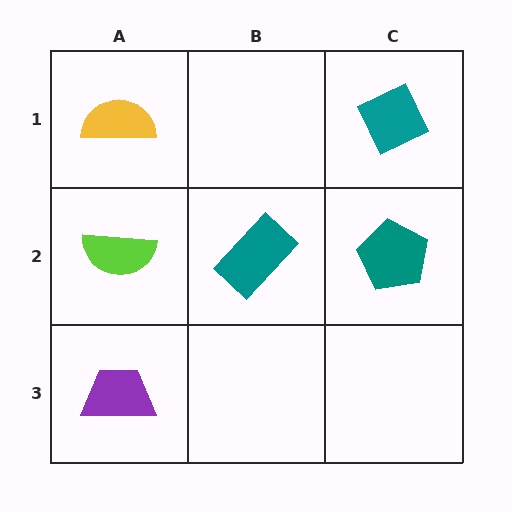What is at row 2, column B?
A teal rectangle.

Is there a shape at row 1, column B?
No, that cell is empty.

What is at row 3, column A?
A purple trapezoid.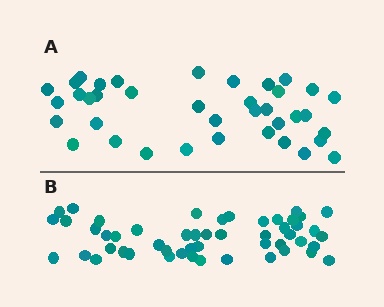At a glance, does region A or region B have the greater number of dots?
Region B (the bottom region) has more dots.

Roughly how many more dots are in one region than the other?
Region B has approximately 15 more dots than region A.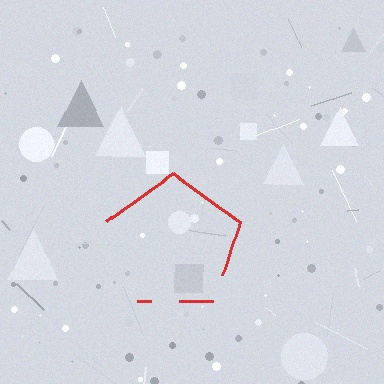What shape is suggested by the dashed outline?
The dashed outline suggests a pentagon.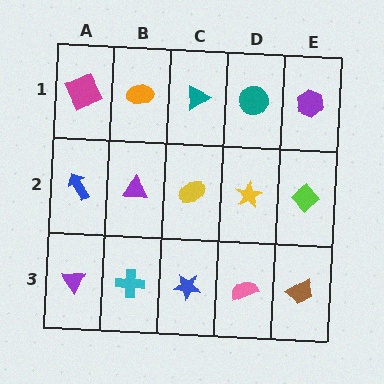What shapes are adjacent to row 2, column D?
A teal circle (row 1, column D), a pink semicircle (row 3, column D), a yellow ellipse (row 2, column C), a lime diamond (row 2, column E).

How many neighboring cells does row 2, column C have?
4.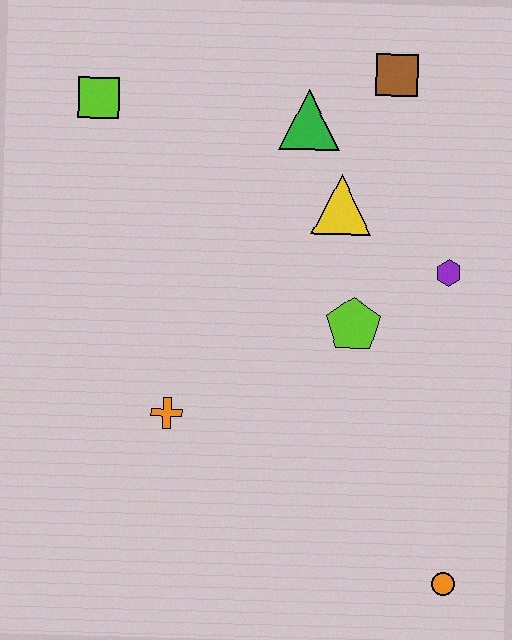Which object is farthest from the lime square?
The orange circle is farthest from the lime square.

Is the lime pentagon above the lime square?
No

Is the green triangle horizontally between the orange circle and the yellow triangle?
No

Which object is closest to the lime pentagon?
The purple hexagon is closest to the lime pentagon.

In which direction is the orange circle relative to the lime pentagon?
The orange circle is below the lime pentagon.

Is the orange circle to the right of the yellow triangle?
Yes